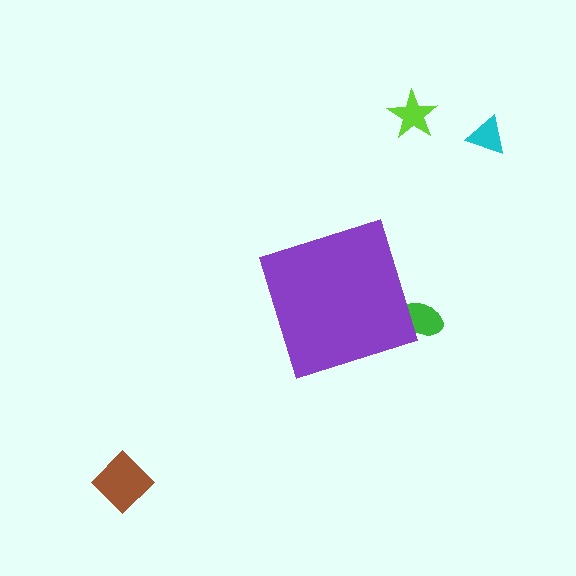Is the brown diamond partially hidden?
No, the brown diamond is fully visible.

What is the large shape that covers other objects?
A purple diamond.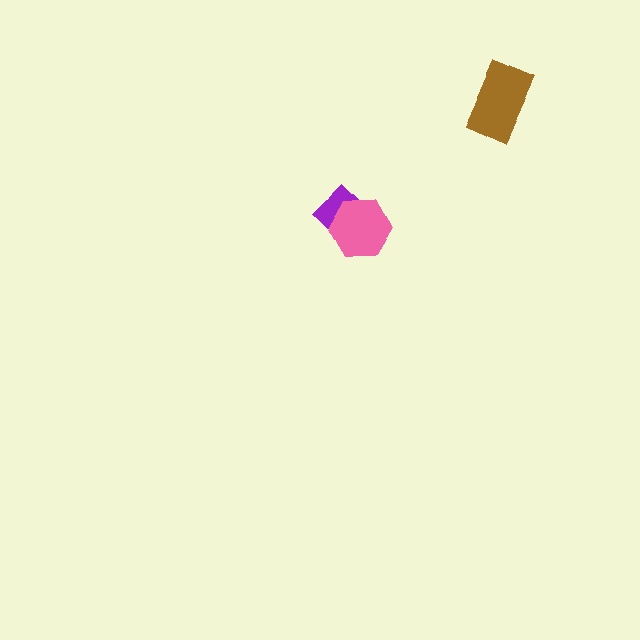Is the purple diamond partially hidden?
Yes, it is partially covered by another shape.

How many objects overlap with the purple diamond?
1 object overlaps with the purple diamond.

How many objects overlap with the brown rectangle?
0 objects overlap with the brown rectangle.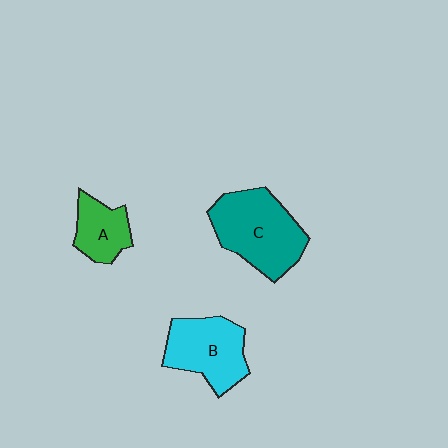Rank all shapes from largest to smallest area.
From largest to smallest: C (teal), B (cyan), A (green).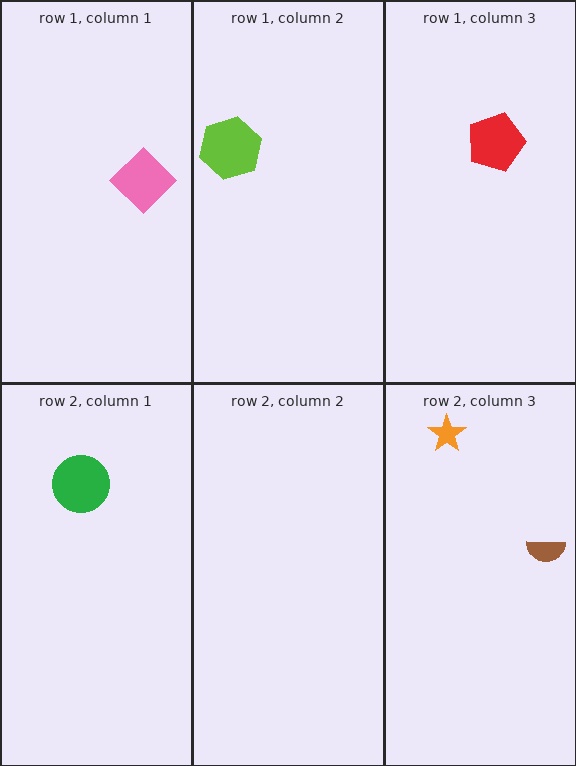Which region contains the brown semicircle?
The row 2, column 3 region.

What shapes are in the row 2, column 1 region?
The green circle.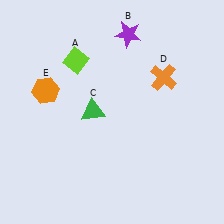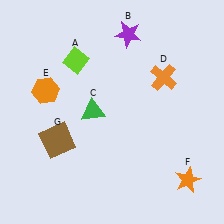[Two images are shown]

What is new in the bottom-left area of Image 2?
A brown square (G) was added in the bottom-left area of Image 2.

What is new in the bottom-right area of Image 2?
An orange star (F) was added in the bottom-right area of Image 2.